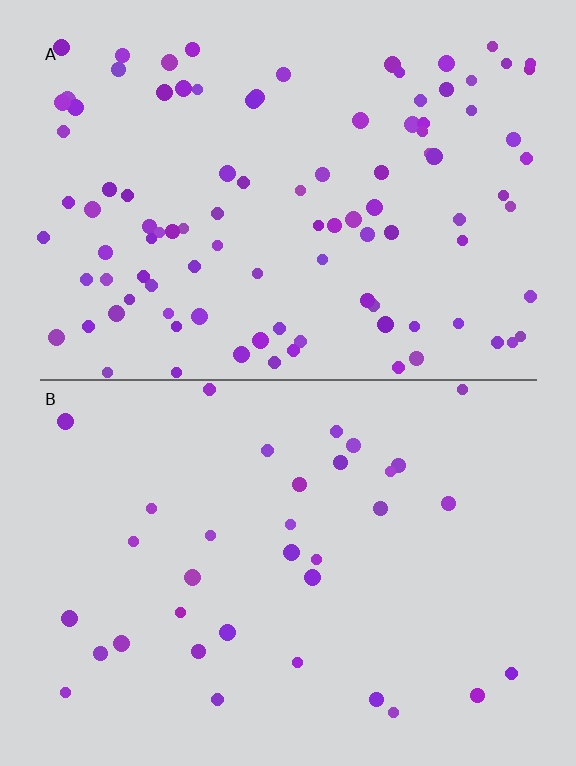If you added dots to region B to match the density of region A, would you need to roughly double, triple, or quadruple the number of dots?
Approximately triple.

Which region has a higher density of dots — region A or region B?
A (the top).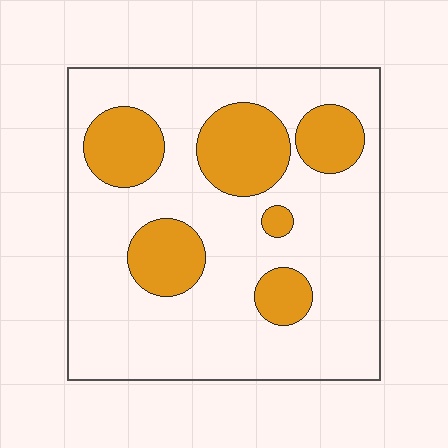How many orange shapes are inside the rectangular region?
6.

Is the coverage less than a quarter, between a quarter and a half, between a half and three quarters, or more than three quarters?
Less than a quarter.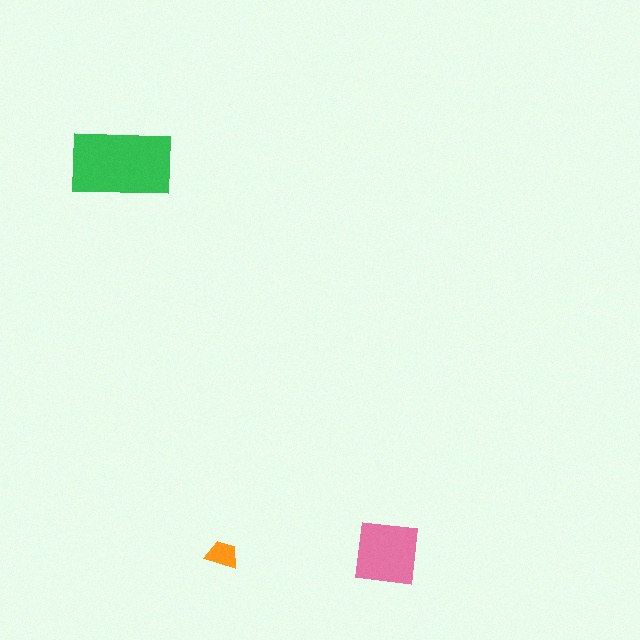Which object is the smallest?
The orange trapezoid.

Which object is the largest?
The green rectangle.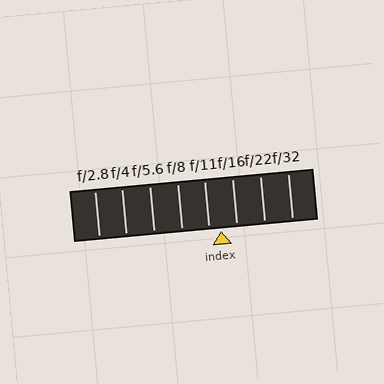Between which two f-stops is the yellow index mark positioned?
The index mark is between f/11 and f/16.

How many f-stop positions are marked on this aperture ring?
There are 8 f-stop positions marked.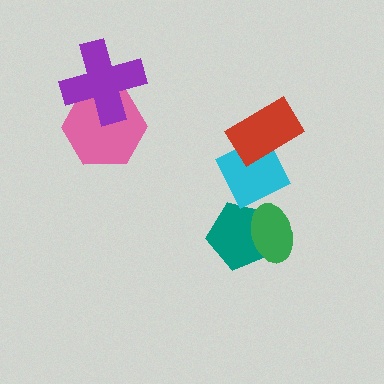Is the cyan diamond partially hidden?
Yes, it is partially covered by another shape.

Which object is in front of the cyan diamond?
The red rectangle is in front of the cyan diamond.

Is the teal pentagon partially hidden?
Yes, it is partially covered by another shape.